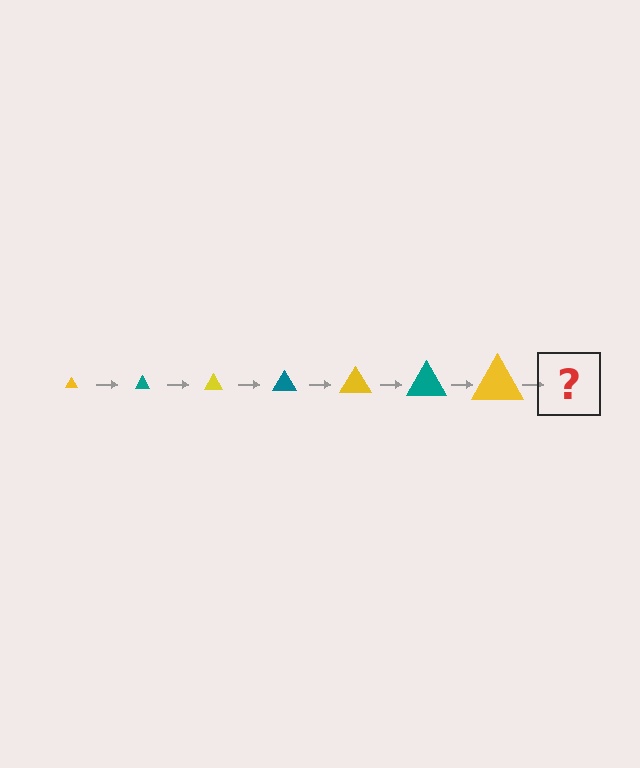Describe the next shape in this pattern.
It should be a teal triangle, larger than the previous one.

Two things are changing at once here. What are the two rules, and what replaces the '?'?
The two rules are that the triangle grows larger each step and the color cycles through yellow and teal. The '?' should be a teal triangle, larger than the previous one.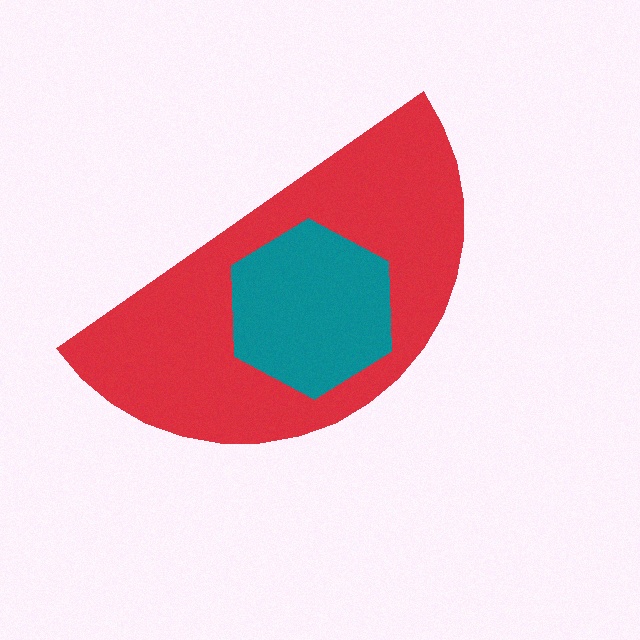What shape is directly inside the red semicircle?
The teal hexagon.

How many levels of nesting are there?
2.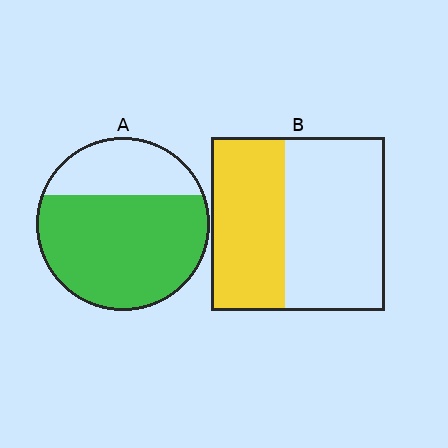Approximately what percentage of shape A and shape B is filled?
A is approximately 70% and B is approximately 45%.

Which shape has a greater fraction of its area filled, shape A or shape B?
Shape A.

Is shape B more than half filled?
No.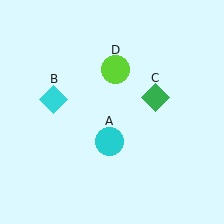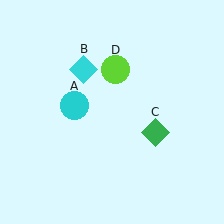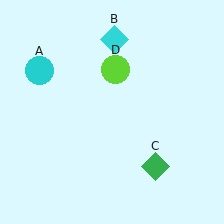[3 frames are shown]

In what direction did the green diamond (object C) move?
The green diamond (object C) moved down.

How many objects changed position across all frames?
3 objects changed position: cyan circle (object A), cyan diamond (object B), green diamond (object C).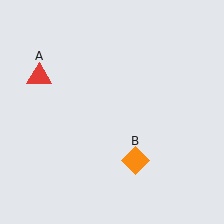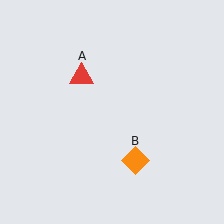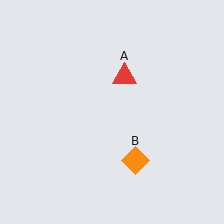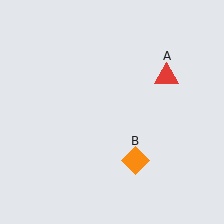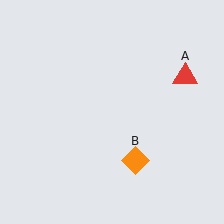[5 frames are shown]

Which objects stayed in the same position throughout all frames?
Orange diamond (object B) remained stationary.